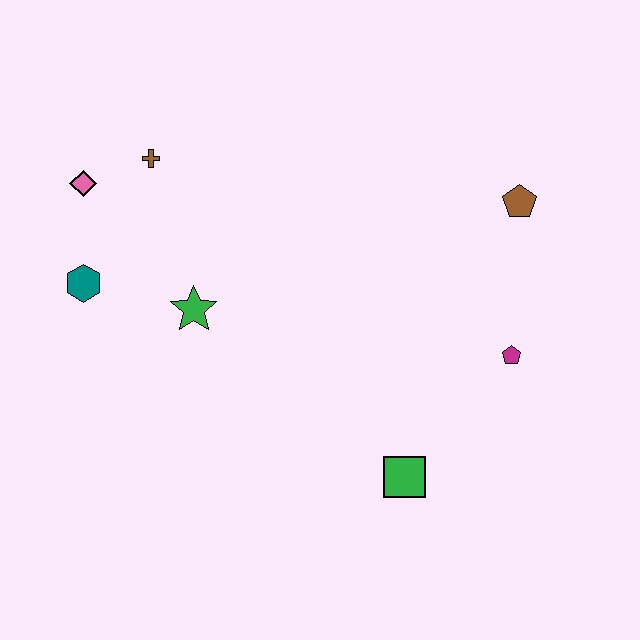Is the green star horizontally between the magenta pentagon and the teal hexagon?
Yes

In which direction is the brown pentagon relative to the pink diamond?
The brown pentagon is to the right of the pink diamond.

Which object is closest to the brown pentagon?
The magenta pentagon is closest to the brown pentagon.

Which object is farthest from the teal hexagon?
The brown pentagon is farthest from the teal hexagon.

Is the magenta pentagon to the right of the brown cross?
Yes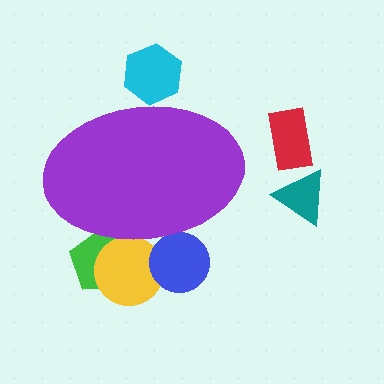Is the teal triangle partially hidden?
No, the teal triangle is fully visible.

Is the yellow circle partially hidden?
Yes, the yellow circle is partially hidden behind the purple ellipse.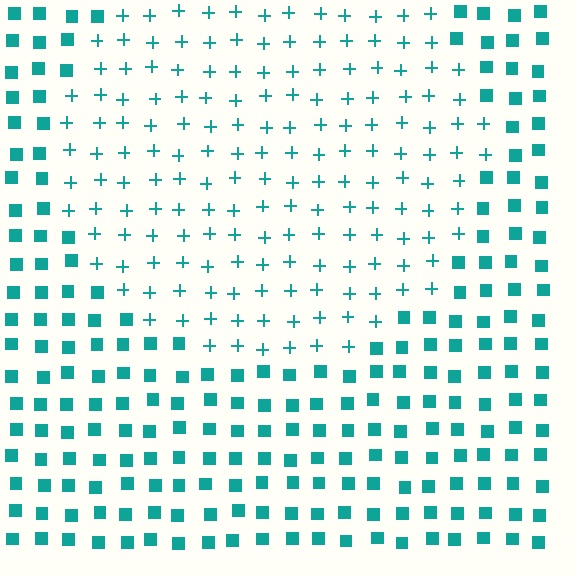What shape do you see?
I see a circle.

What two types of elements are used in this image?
The image uses plus signs inside the circle region and squares outside it.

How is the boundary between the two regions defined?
The boundary is defined by a change in element shape: plus signs inside vs. squares outside. All elements share the same color and spacing.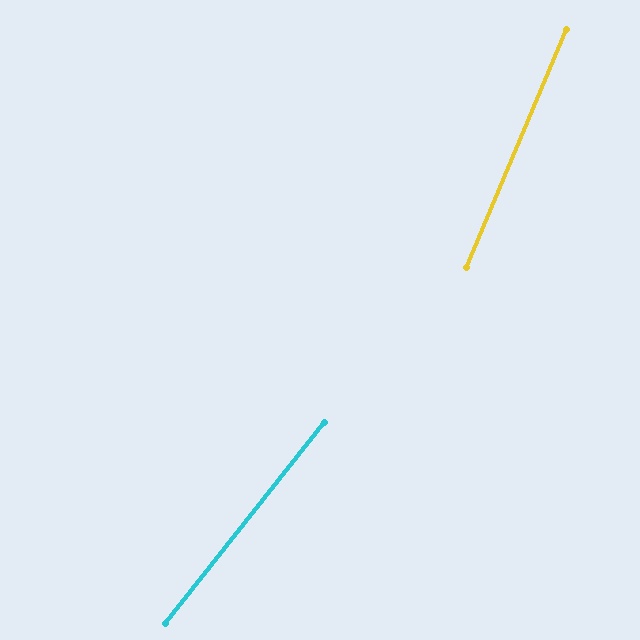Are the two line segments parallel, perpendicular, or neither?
Neither parallel nor perpendicular — they differ by about 16°.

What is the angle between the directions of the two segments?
Approximately 16 degrees.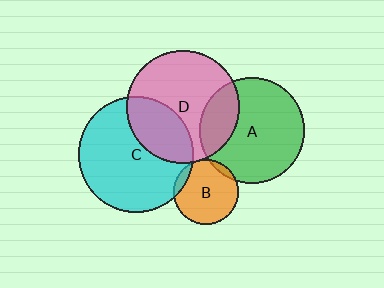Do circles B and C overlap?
Yes.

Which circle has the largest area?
Circle C (cyan).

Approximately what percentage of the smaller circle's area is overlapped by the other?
Approximately 10%.